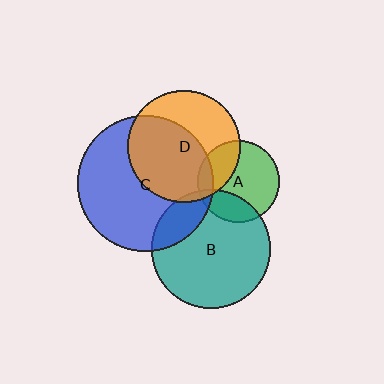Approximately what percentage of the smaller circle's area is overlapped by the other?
Approximately 55%.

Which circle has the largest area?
Circle C (blue).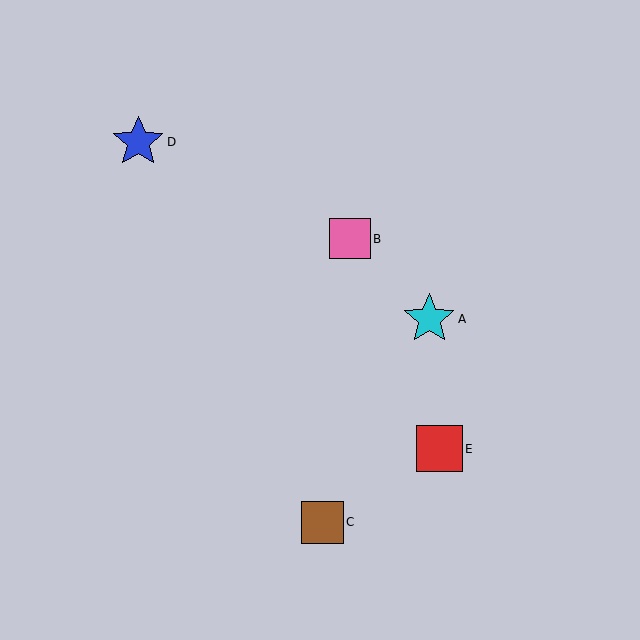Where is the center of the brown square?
The center of the brown square is at (322, 522).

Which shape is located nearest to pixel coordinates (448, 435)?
The red square (labeled E) at (439, 449) is nearest to that location.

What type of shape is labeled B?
Shape B is a pink square.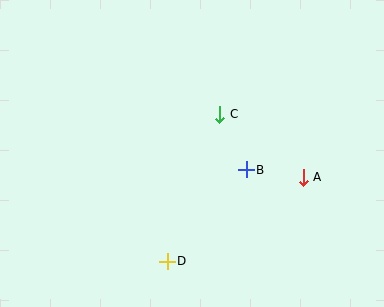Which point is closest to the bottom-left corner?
Point D is closest to the bottom-left corner.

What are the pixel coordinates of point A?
Point A is at (303, 177).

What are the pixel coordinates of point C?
Point C is at (220, 114).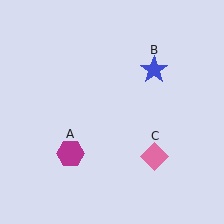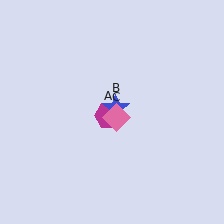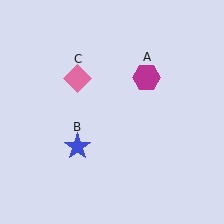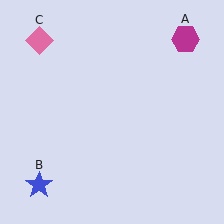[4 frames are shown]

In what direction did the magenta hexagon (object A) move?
The magenta hexagon (object A) moved up and to the right.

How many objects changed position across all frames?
3 objects changed position: magenta hexagon (object A), blue star (object B), pink diamond (object C).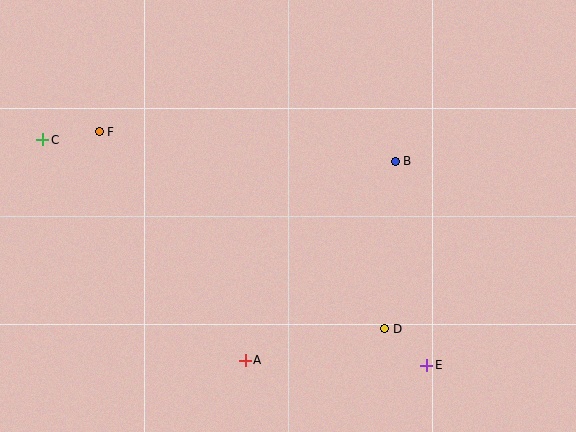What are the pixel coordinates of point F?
Point F is at (99, 132).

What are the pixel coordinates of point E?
Point E is at (426, 365).